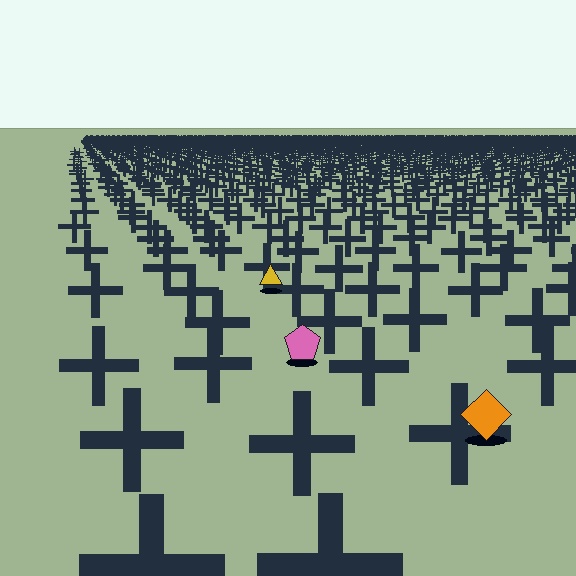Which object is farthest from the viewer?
The yellow triangle is farthest from the viewer. It appears smaller and the ground texture around it is denser.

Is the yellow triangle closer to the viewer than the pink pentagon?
No. The pink pentagon is closer — you can tell from the texture gradient: the ground texture is coarser near it.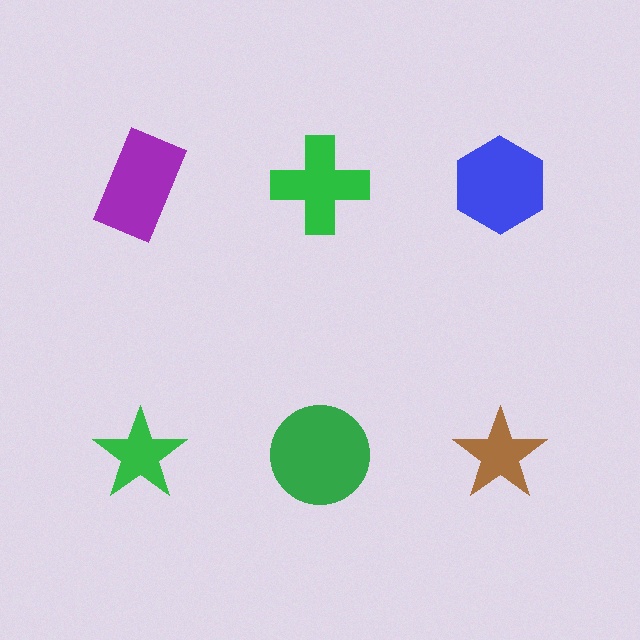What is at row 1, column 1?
A purple rectangle.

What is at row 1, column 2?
A green cross.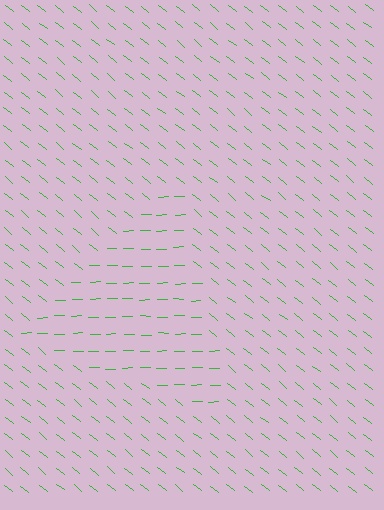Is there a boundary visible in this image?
Yes, there is a texture boundary formed by a change in line orientation.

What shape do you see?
I see a triangle.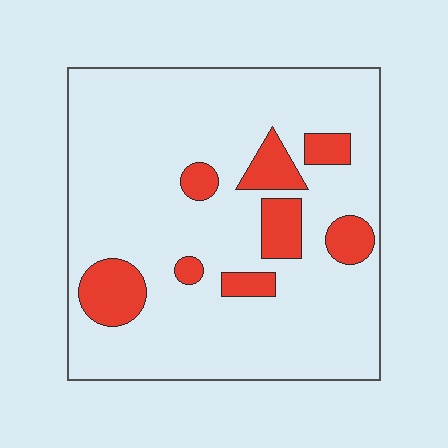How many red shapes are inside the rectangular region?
8.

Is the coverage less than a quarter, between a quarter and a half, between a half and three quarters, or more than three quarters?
Less than a quarter.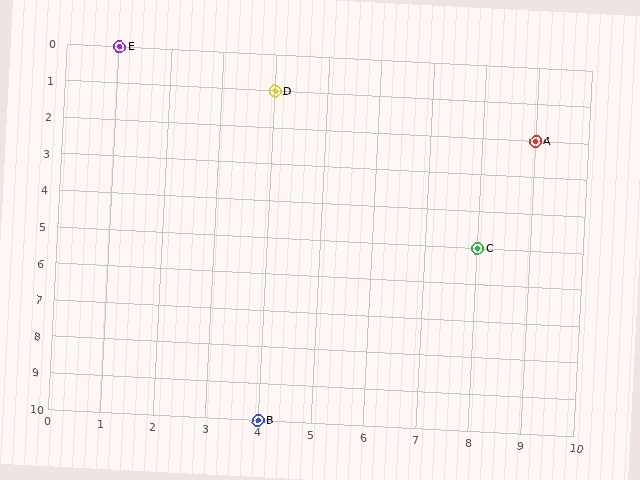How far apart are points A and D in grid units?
Points A and D are 5 columns and 1 row apart (about 5.1 grid units diagonally).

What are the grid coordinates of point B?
Point B is at grid coordinates (4, 10).